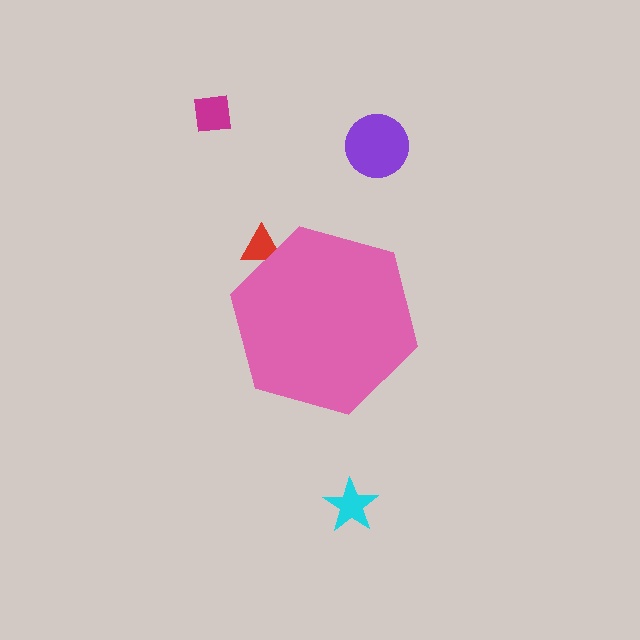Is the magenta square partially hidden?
No, the magenta square is fully visible.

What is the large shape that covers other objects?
A pink hexagon.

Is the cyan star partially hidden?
No, the cyan star is fully visible.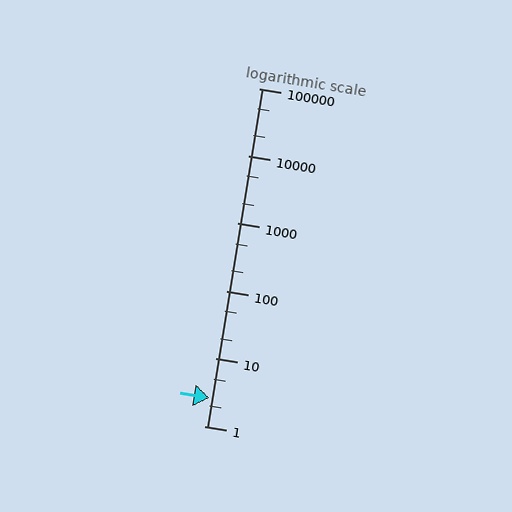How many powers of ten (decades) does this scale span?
The scale spans 5 decades, from 1 to 100000.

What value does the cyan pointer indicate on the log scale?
The pointer indicates approximately 2.6.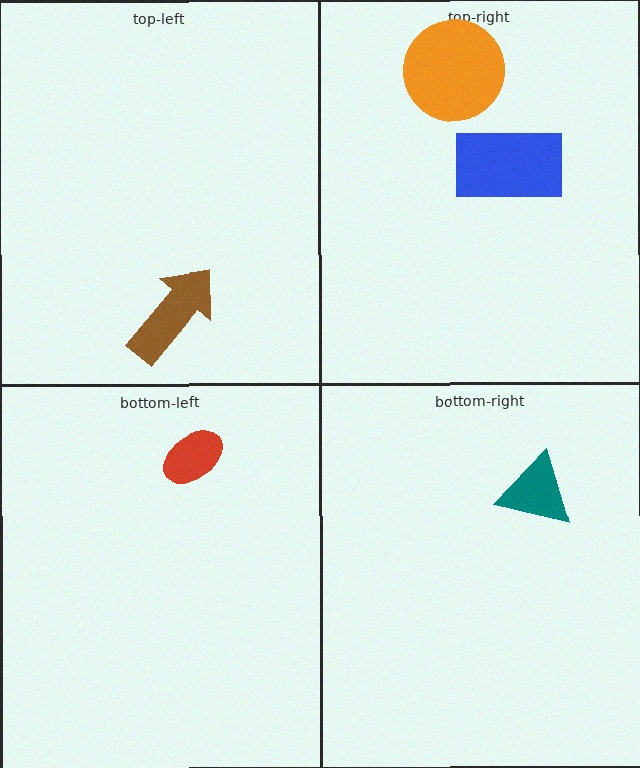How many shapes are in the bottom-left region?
1.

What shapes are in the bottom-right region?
The teal triangle.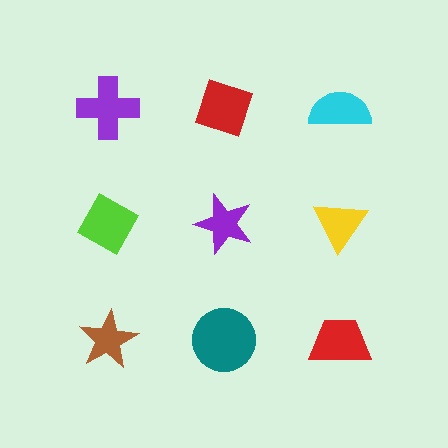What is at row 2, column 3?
A yellow triangle.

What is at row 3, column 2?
A teal circle.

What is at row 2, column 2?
A purple star.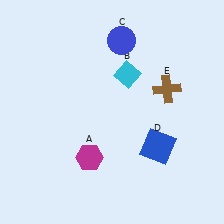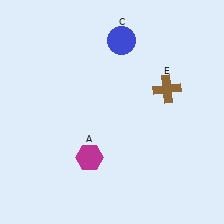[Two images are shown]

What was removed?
The cyan diamond (B), the blue square (D) were removed in Image 2.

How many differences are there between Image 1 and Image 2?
There are 2 differences between the two images.